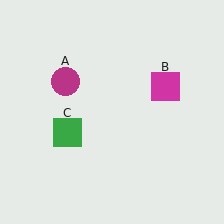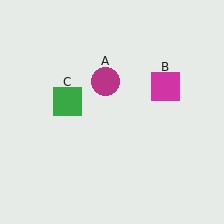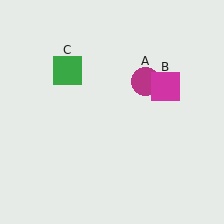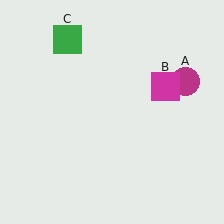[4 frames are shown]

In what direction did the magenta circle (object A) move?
The magenta circle (object A) moved right.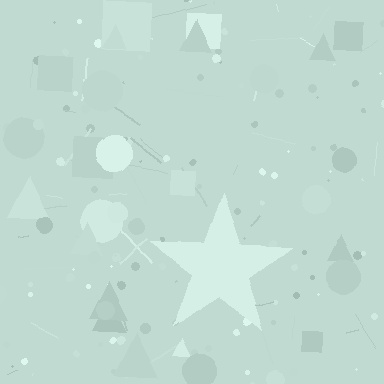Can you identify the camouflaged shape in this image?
The camouflaged shape is a star.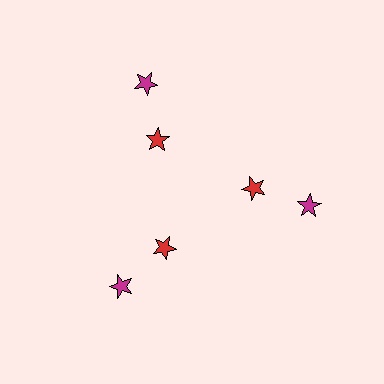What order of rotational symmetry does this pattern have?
This pattern has 3-fold rotational symmetry.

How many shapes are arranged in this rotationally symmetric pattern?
There are 6 shapes, arranged in 3 groups of 2.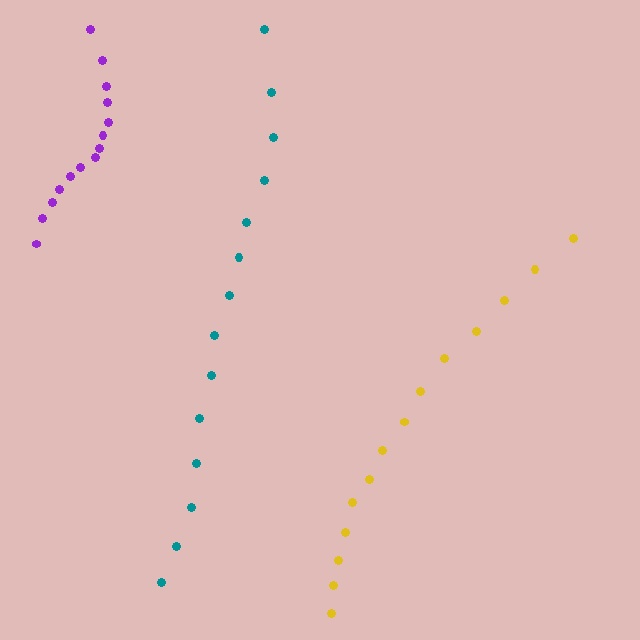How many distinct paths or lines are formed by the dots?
There are 3 distinct paths.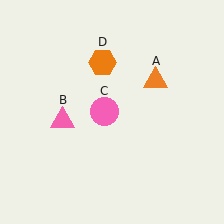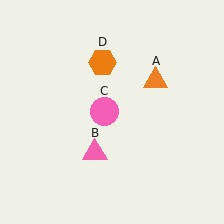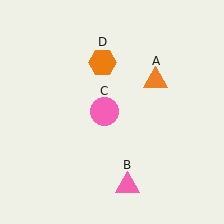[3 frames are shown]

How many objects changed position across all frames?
1 object changed position: pink triangle (object B).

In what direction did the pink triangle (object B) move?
The pink triangle (object B) moved down and to the right.